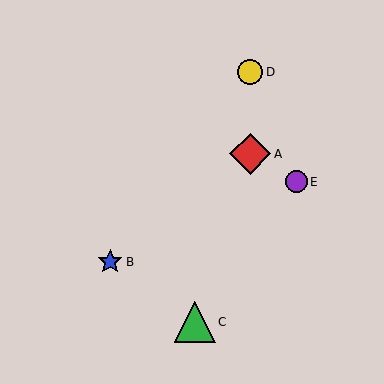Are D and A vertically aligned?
Yes, both are at x≈250.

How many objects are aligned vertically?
2 objects (A, D) are aligned vertically.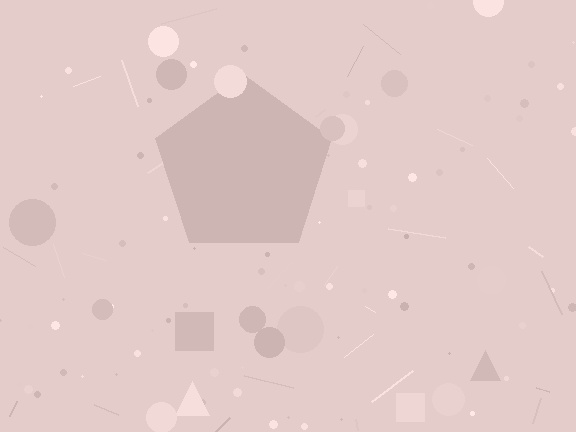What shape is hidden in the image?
A pentagon is hidden in the image.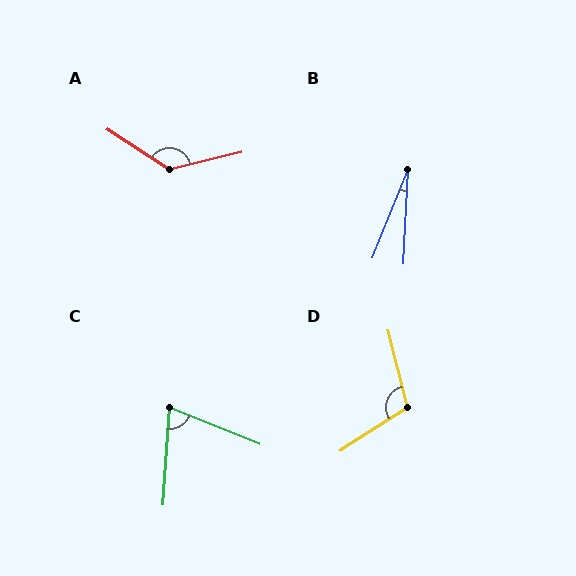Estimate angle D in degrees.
Approximately 109 degrees.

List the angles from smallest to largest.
B (19°), C (72°), D (109°), A (133°).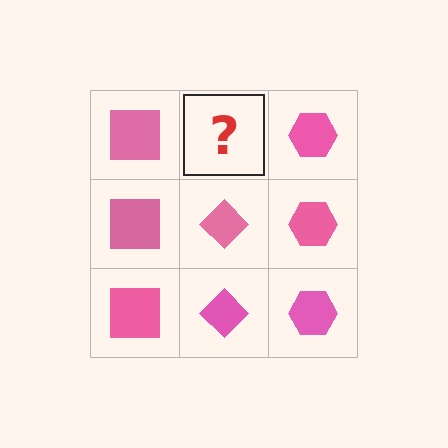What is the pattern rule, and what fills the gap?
The rule is that each column has a consistent shape. The gap should be filled with a pink diamond.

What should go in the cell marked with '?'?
The missing cell should contain a pink diamond.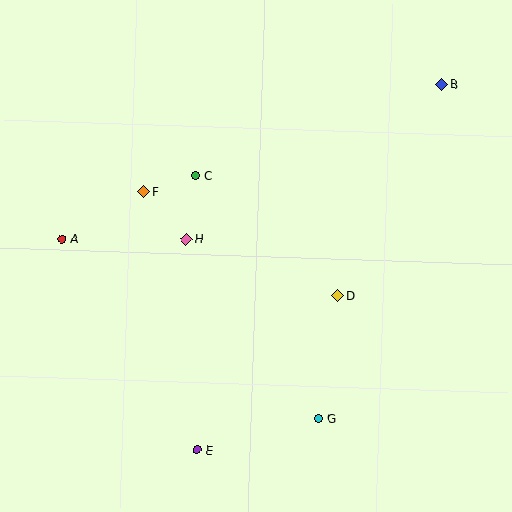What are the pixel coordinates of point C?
Point C is at (195, 176).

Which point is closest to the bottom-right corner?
Point G is closest to the bottom-right corner.